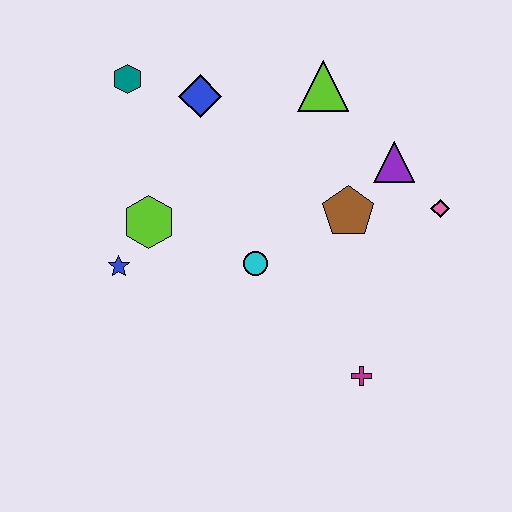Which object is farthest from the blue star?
The pink diamond is farthest from the blue star.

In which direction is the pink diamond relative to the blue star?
The pink diamond is to the right of the blue star.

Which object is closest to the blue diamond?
The teal hexagon is closest to the blue diamond.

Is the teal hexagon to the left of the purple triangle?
Yes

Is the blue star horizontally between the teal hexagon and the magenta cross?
No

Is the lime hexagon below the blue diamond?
Yes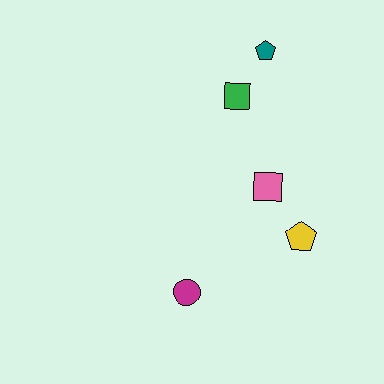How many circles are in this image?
There is 1 circle.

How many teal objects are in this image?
There is 1 teal object.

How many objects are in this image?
There are 5 objects.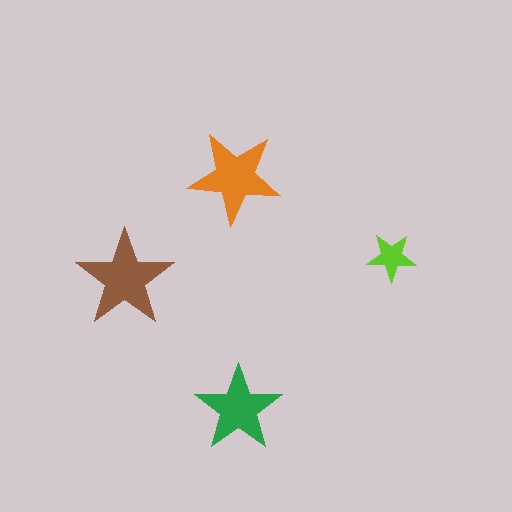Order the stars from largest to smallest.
the brown one, the orange one, the green one, the lime one.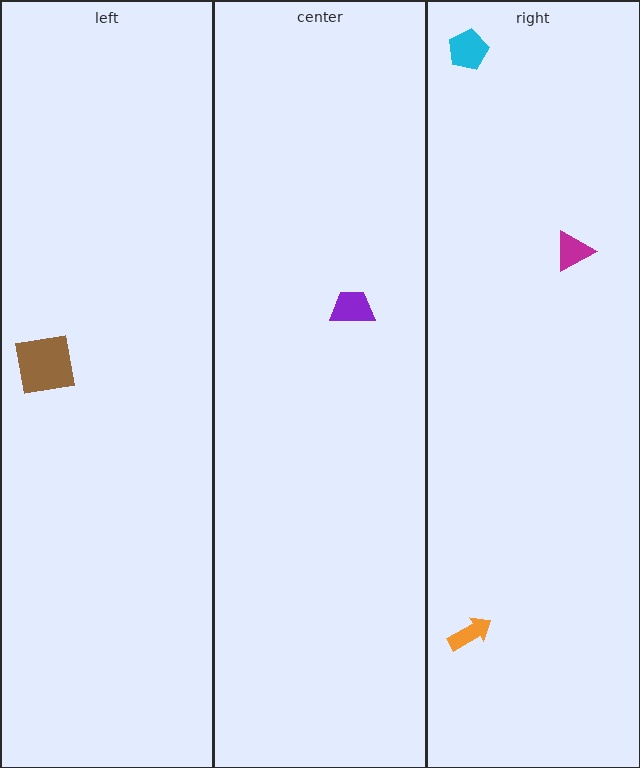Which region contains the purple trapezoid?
The center region.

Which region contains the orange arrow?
The right region.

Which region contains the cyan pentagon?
The right region.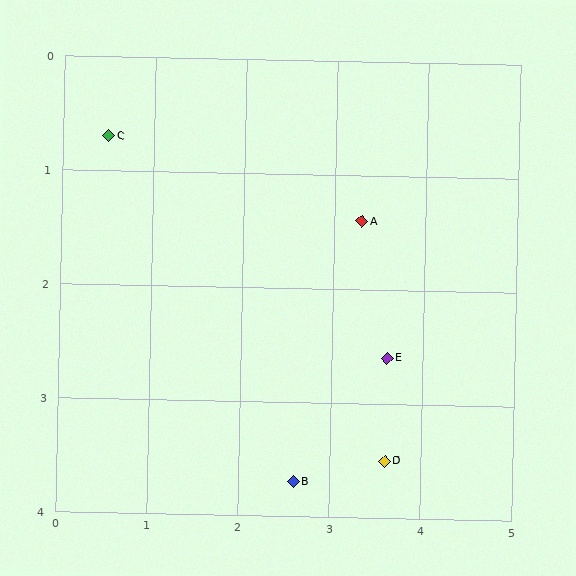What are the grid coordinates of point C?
Point C is at approximately (0.5, 0.7).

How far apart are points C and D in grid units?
Points C and D are about 4.2 grid units apart.